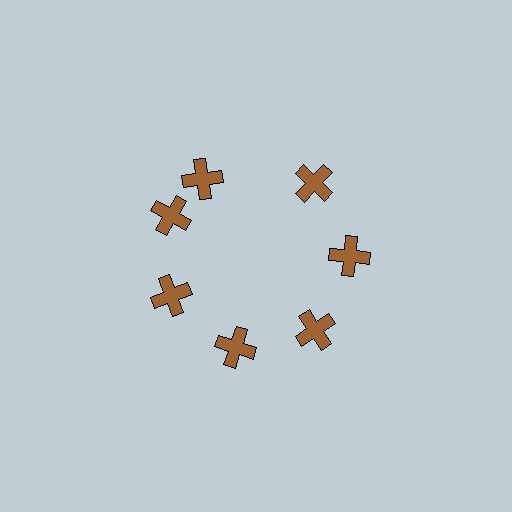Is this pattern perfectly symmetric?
No. The 7 brown crosses are arranged in a ring, but one element near the 12 o'clock position is rotated out of alignment along the ring, breaking the 7-fold rotational symmetry.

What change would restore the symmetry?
The symmetry would be restored by rotating it back into even spacing with its neighbors so that all 7 crosses sit at equal angles and equal distance from the center.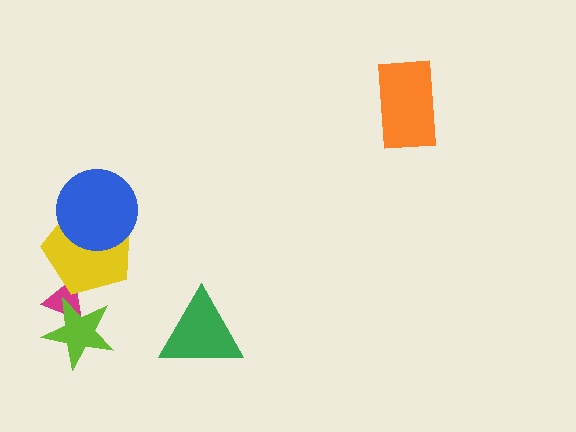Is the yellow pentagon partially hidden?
Yes, it is partially covered by another shape.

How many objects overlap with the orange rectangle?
0 objects overlap with the orange rectangle.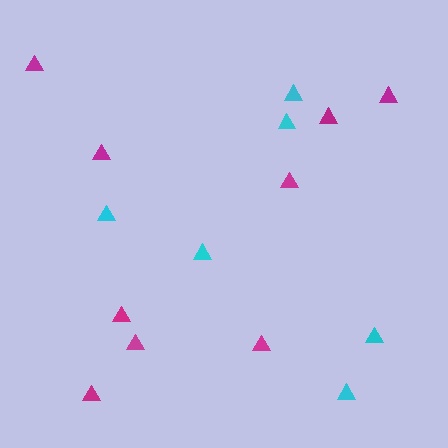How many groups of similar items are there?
There are 2 groups: one group of cyan triangles (6) and one group of magenta triangles (9).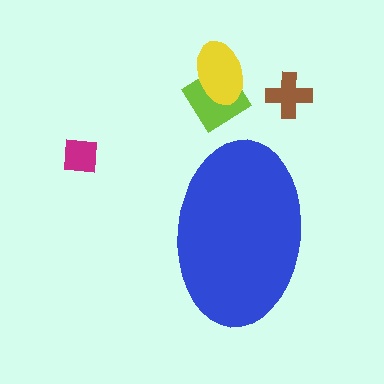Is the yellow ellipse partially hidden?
No, the yellow ellipse is fully visible.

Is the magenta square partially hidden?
No, the magenta square is fully visible.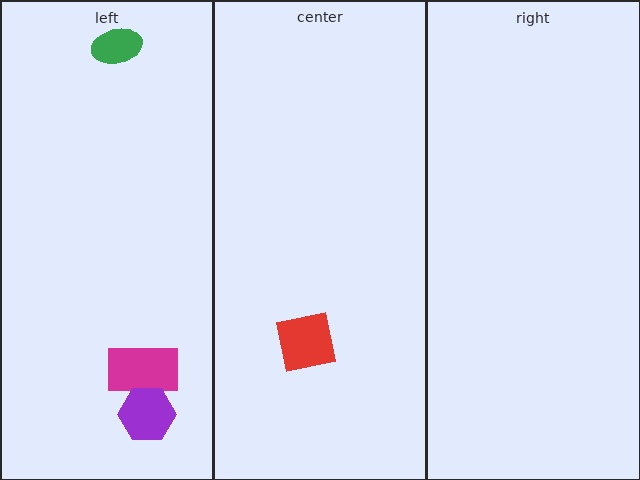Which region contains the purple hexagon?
The left region.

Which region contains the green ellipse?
The left region.